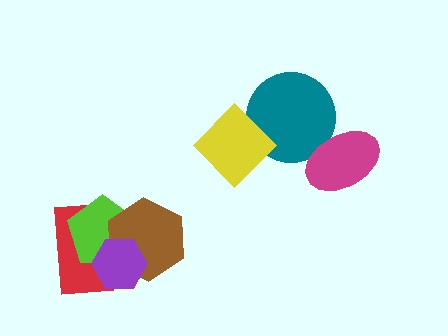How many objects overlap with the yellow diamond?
1 object overlaps with the yellow diamond.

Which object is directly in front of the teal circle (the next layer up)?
The magenta ellipse is directly in front of the teal circle.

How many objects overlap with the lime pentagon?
3 objects overlap with the lime pentagon.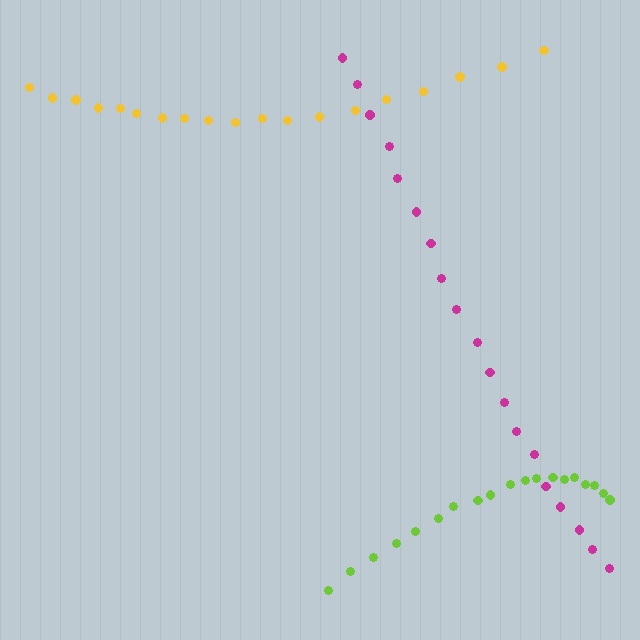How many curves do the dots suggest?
There are 3 distinct paths.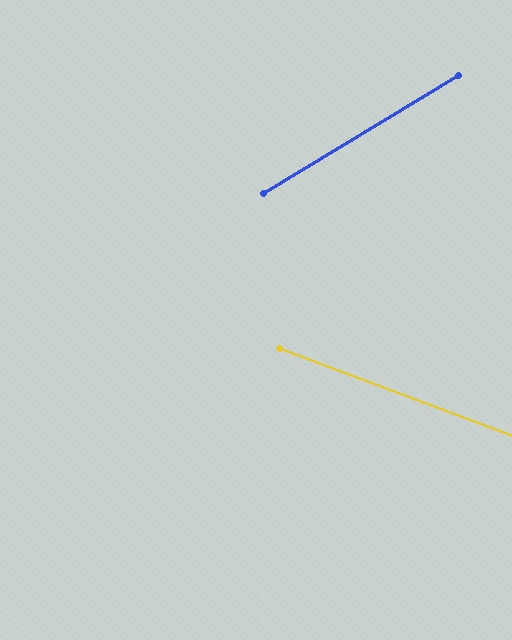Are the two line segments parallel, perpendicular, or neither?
Neither parallel nor perpendicular — they differ by about 52°.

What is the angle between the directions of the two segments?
Approximately 52 degrees.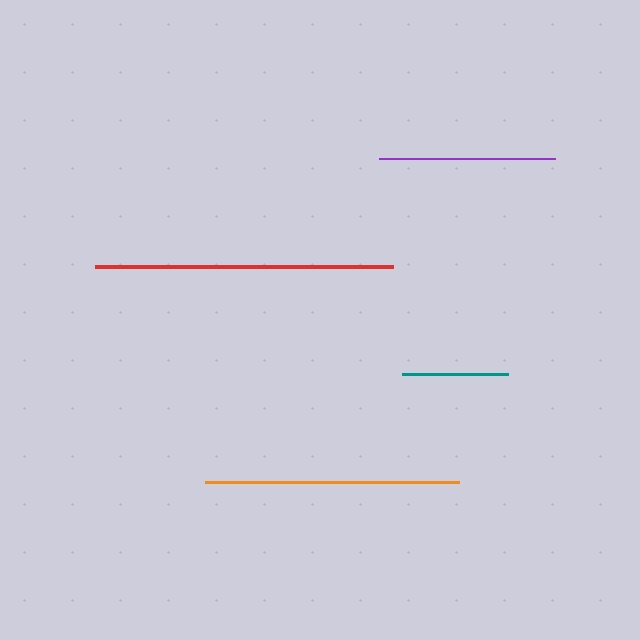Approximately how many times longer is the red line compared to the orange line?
The red line is approximately 1.2 times the length of the orange line.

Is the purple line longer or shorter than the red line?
The red line is longer than the purple line.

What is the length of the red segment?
The red segment is approximately 298 pixels long.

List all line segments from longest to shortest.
From longest to shortest: red, orange, purple, teal.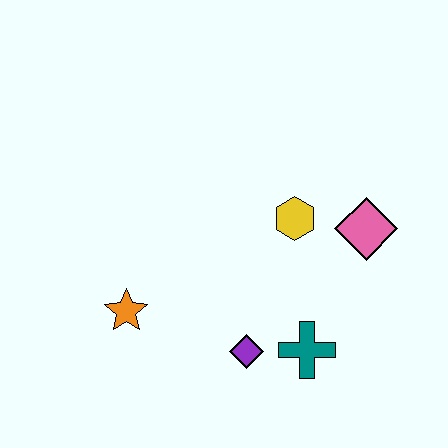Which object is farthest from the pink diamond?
The orange star is farthest from the pink diamond.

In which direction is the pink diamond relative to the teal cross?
The pink diamond is above the teal cross.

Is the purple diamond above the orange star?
No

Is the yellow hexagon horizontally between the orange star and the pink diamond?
Yes